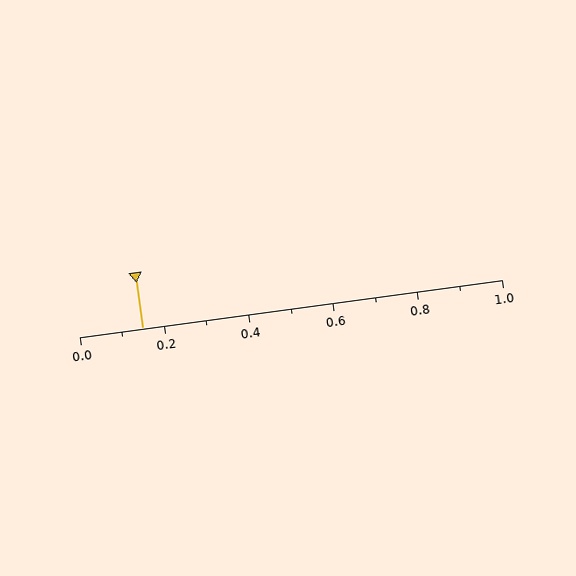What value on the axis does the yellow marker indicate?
The marker indicates approximately 0.15.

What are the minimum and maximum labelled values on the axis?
The axis runs from 0.0 to 1.0.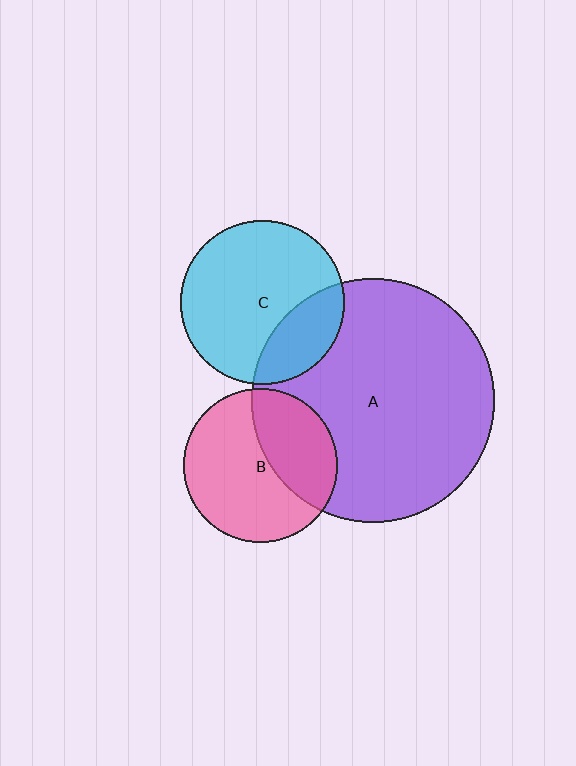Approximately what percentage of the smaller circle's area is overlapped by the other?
Approximately 35%.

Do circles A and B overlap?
Yes.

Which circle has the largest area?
Circle A (purple).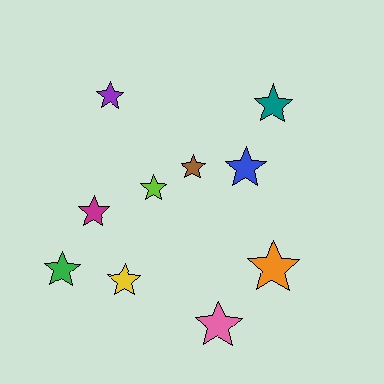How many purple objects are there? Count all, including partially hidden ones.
There is 1 purple object.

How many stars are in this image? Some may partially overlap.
There are 10 stars.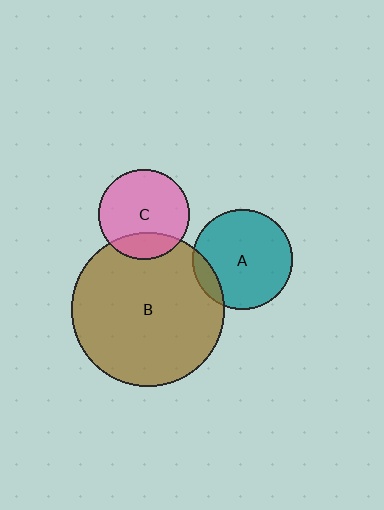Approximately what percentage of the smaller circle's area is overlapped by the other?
Approximately 20%.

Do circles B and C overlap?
Yes.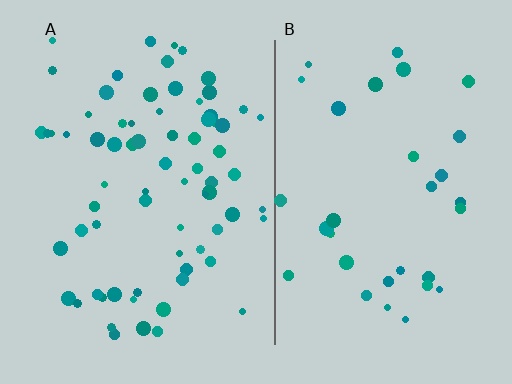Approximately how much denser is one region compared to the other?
Approximately 2.2× — region A over region B.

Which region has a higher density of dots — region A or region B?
A (the left).